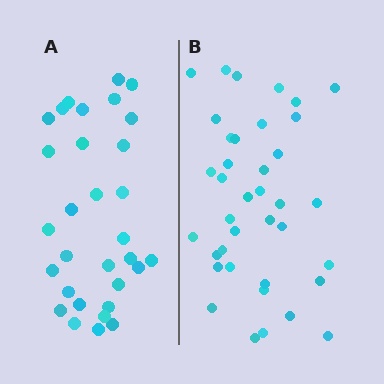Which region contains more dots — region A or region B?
Region B (the right region) has more dots.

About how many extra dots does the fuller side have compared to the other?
Region B has roughly 8 or so more dots than region A.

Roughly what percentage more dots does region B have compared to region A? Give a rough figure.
About 25% more.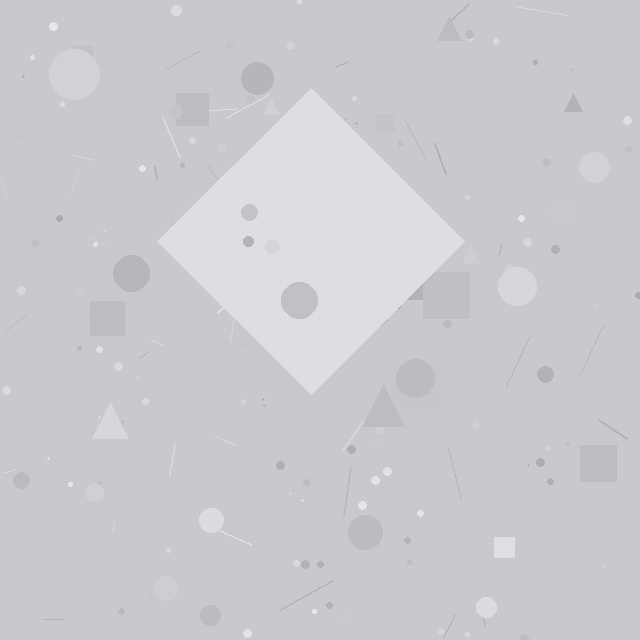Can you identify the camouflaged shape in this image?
The camouflaged shape is a diamond.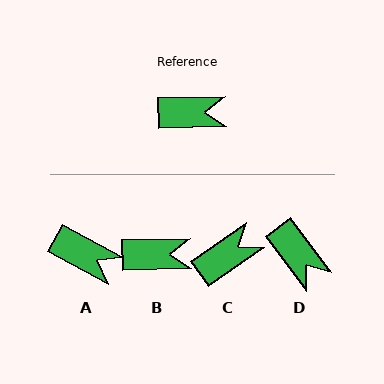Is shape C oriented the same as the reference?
No, it is off by about 33 degrees.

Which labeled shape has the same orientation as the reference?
B.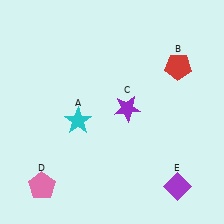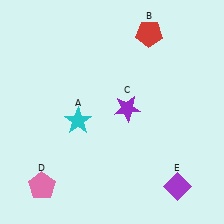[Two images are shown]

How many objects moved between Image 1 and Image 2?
1 object moved between the two images.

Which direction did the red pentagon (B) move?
The red pentagon (B) moved up.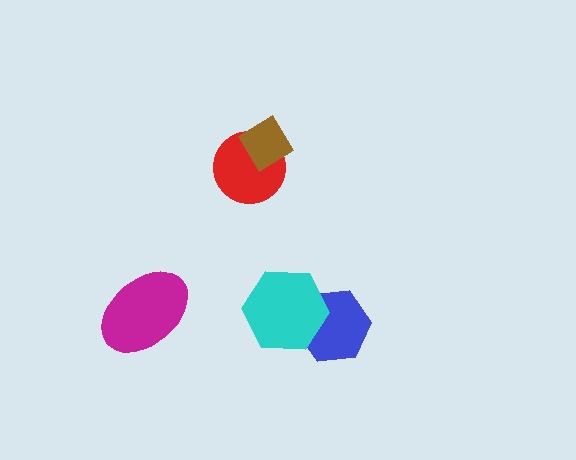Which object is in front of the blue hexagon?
The cyan hexagon is in front of the blue hexagon.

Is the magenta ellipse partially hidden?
No, no other shape covers it.